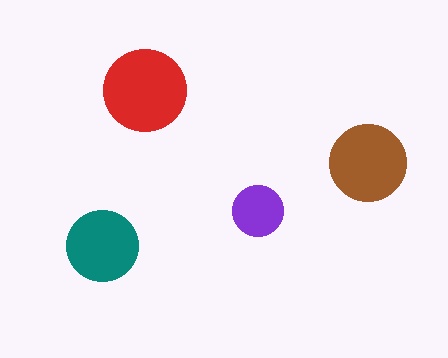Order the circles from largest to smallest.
the red one, the brown one, the teal one, the purple one.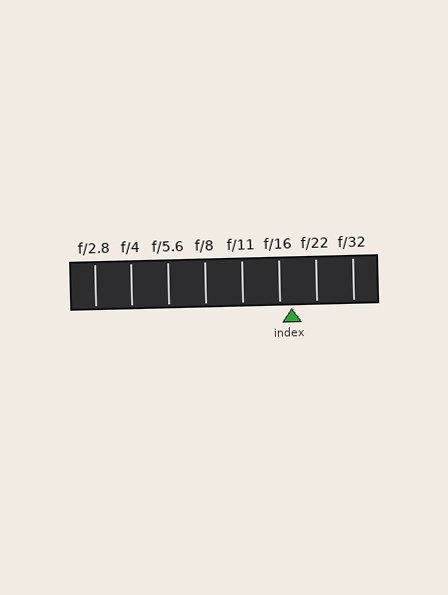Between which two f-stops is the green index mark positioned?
The index mark is between f/16 and f/22.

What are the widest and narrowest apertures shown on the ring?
The widest aperture shown is f/2.8 and the narrowest is f/32.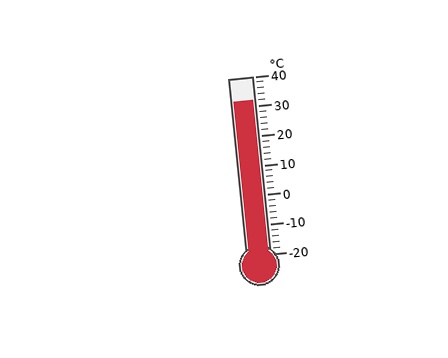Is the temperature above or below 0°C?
The temperature is above 0°C.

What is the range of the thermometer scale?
The thermometer scale ranges from -20°C to 40°C.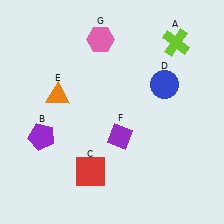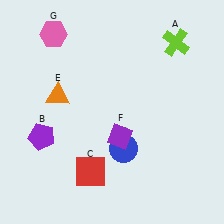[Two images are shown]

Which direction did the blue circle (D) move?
The blue circle (D) moved down.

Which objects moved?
The objects that moved are: the blue circle (D), the pink hexagon (G).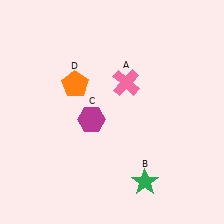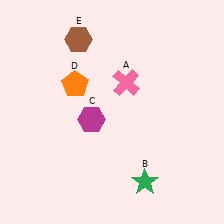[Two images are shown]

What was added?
A brown hexagon (E) was added in Image 2.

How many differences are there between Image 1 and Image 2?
There is 1 difference between the two images.